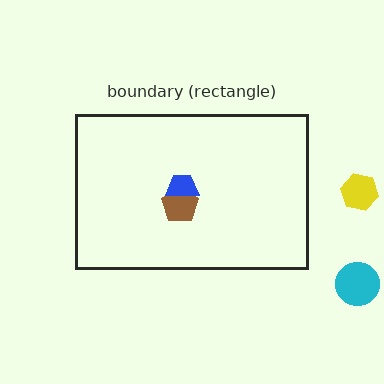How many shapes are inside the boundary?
2 inside, 2 outside.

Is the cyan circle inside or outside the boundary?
Outside.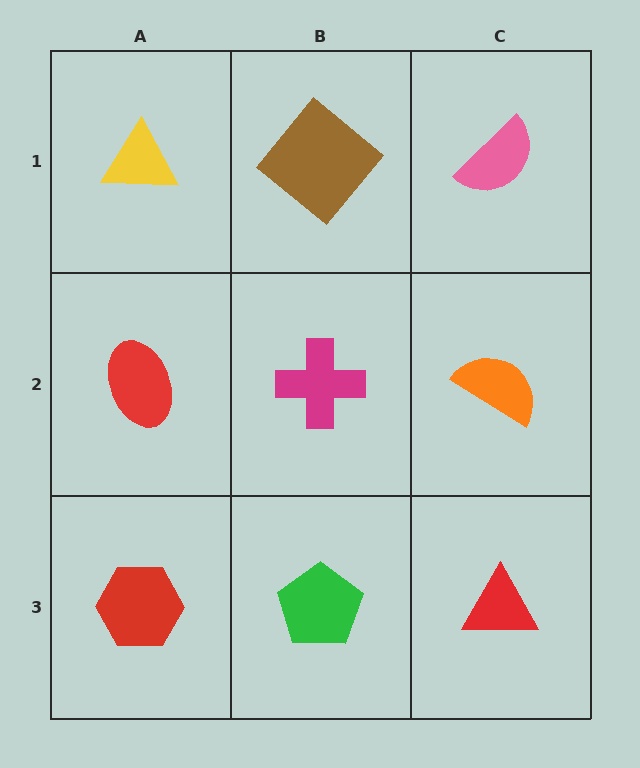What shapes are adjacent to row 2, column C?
A pink semicircle (row 1, column C), a red triangle (row 3, column C), a magenta cross (row 2, column B).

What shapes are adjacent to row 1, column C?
An orange semicircle (row 2, column C), a brown diamond (row 1, column B).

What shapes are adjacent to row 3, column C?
An orange semicircle (row 2, column C), a green pentagon (row 3, column B).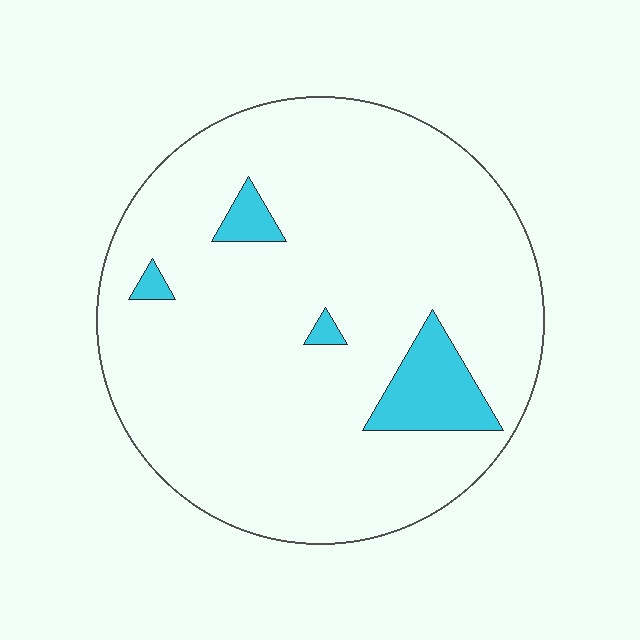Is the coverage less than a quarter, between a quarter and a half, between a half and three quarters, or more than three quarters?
Less than a quarter.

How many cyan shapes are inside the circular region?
4.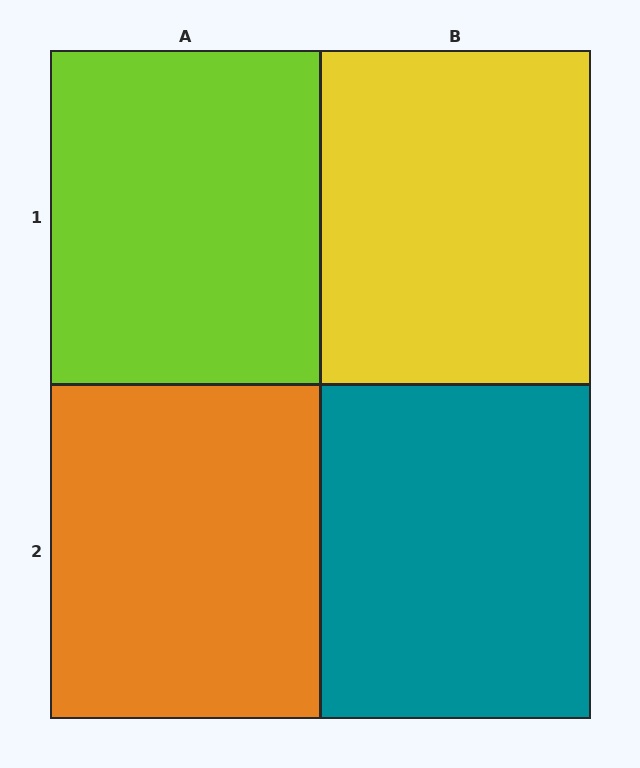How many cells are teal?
1 cell is teal.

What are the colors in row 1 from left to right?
Lime, yellow.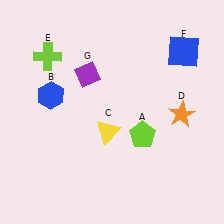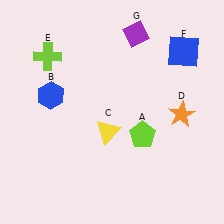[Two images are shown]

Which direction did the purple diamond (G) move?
The purple diamond (G) moved right.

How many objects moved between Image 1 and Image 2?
1 object moved between the two images.